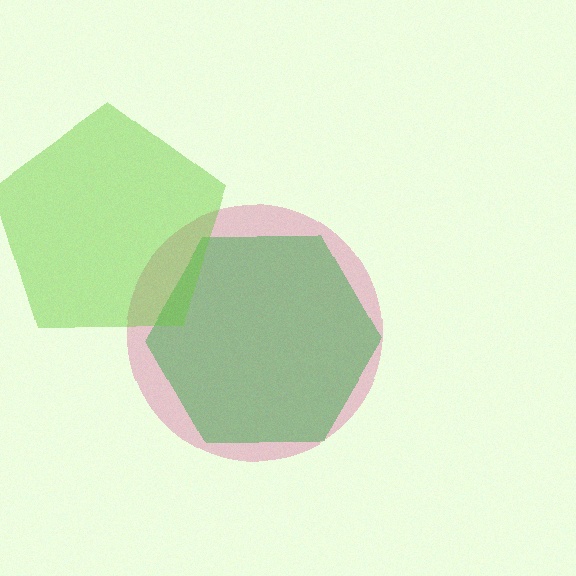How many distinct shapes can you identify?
There are 3 distinct shapes: a pink circle, a green hexagon, a lime pentagon.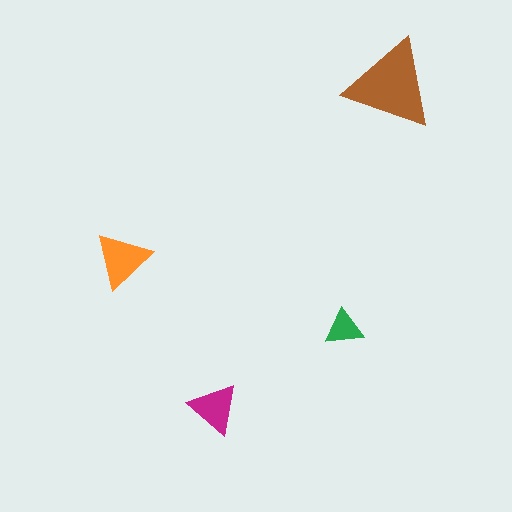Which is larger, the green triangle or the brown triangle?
The brown one.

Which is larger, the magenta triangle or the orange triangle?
The orange one.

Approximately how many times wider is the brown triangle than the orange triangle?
About 1.5 times wider.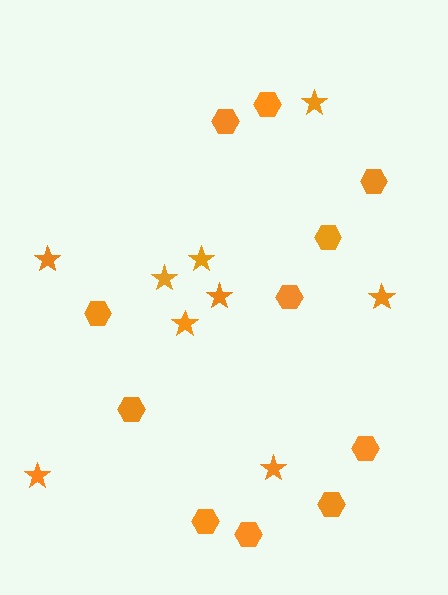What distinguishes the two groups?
There are 2 groups: one group of hexagons (11) and one group of stars (9).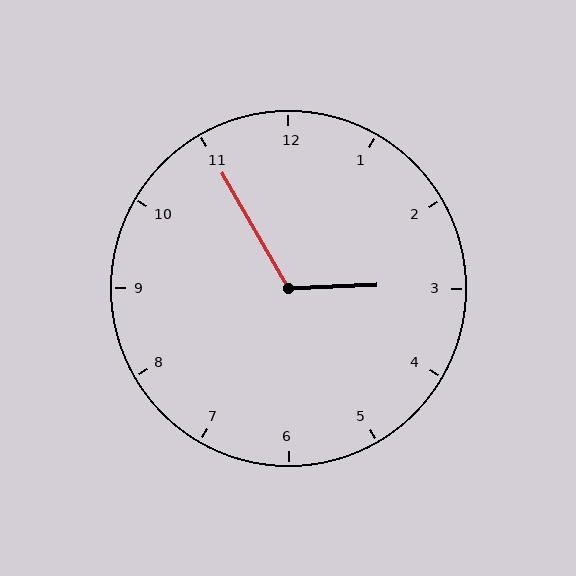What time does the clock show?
2:55.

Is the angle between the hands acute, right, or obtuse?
It is obtuse.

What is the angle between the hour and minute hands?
Approximately 118 degrees.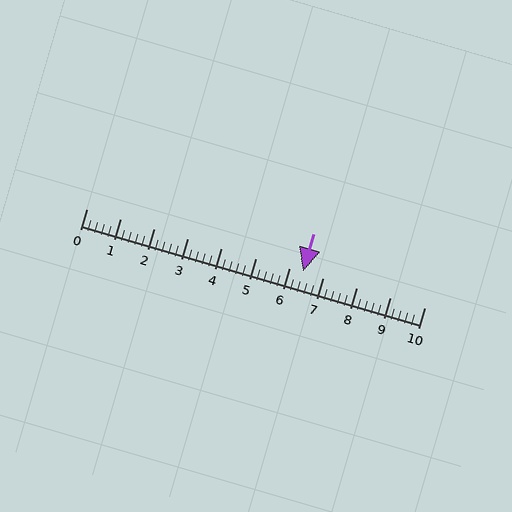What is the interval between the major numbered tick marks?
The major tick marks are spaced 1 units apart.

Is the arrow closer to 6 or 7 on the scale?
The arrow is closer to 6.